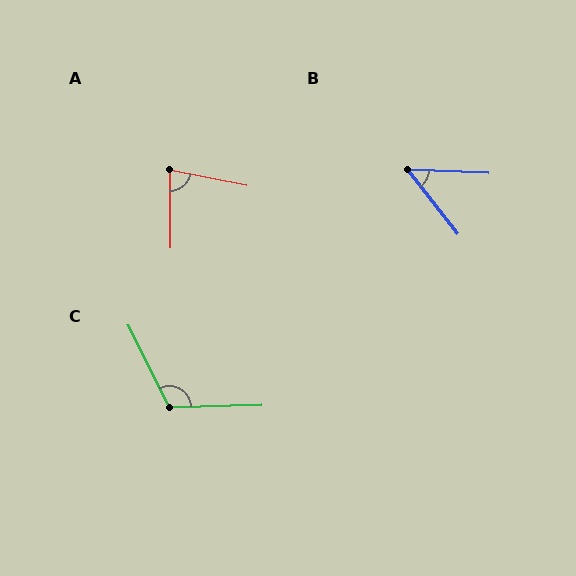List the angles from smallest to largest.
B (49°), A (78°), C (115°).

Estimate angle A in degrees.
Approximately 78 degrees.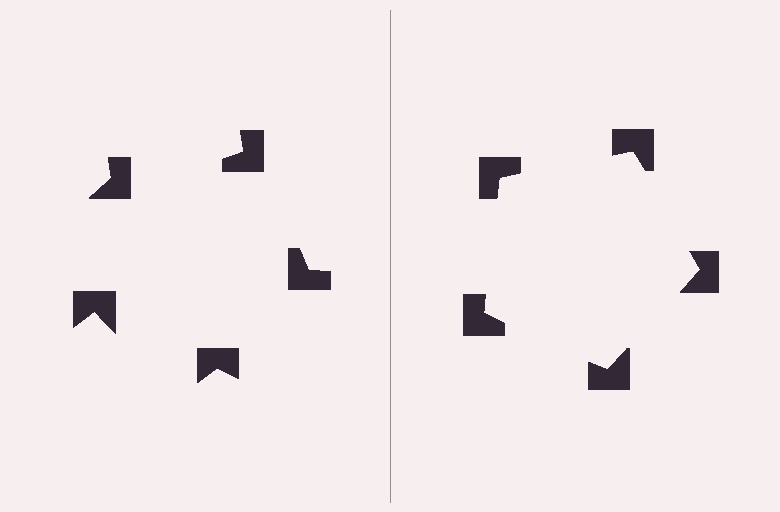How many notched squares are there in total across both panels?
10 — 5 on each side.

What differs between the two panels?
The notched squares are positioned identically on both sides; only the wedge orientations differ. On the right they align to a pentagon; on the left they are misaligned.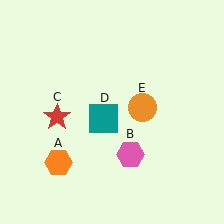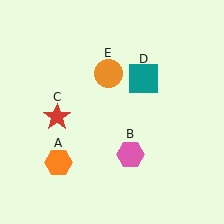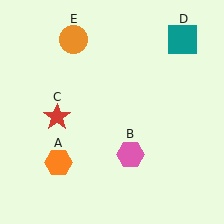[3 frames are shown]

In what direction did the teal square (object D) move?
The teal square (object D) moved up and to the right.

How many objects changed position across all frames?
2 objects changed position: teal square (object D), orange circle (object E).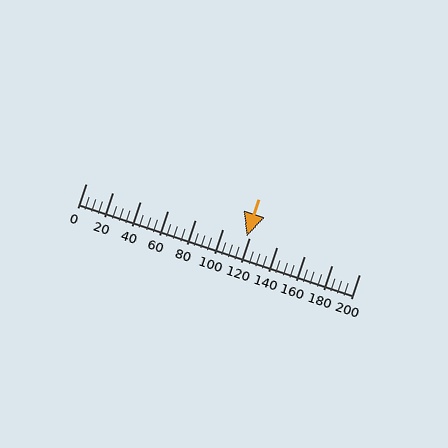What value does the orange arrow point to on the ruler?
The orange arrow points to approximately 118.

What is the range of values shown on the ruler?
The ruler shows values from 0 to 200.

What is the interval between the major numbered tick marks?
The major tick marks are spaced 20 units apart.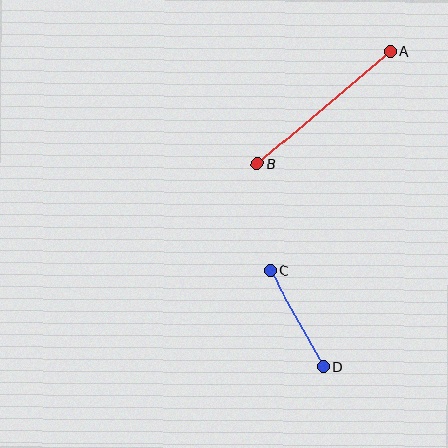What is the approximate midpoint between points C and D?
The midpoint is at approximately (296, 318) pixels.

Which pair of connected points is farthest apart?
Points A and B are farthest apart.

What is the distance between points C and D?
The distance is approximately 110 pixels.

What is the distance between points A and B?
The distance is approximately 175 pixels.